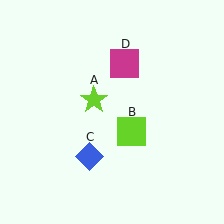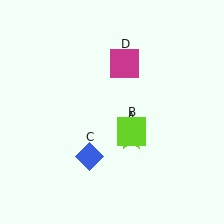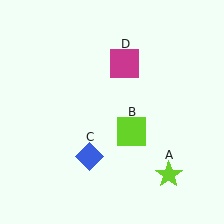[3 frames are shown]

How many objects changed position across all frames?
1 object changed position: lime star (object A).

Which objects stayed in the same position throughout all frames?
Lime square (object B) and blue diamond (object C) and magenta square (object D) remained stationary.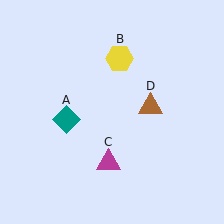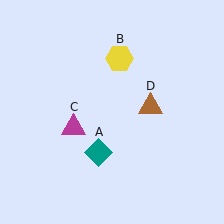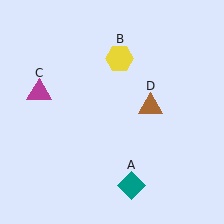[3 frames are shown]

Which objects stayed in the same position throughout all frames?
Yellow hexagon (object B) and brown triangle (object D) remained stationary.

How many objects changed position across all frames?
2 objects changed position: teal diamond (object A), magenta triangle (object C).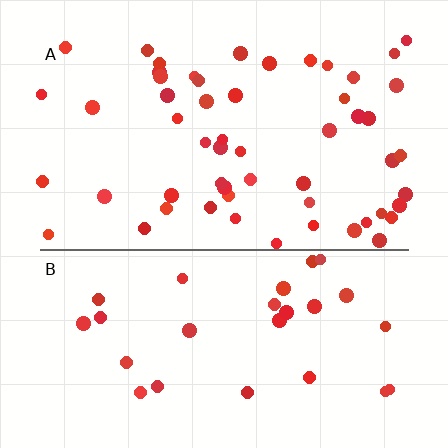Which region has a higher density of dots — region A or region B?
A (the top).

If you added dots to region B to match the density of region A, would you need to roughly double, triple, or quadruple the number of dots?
Approximately double.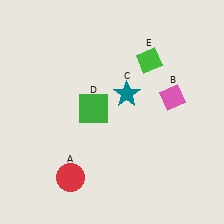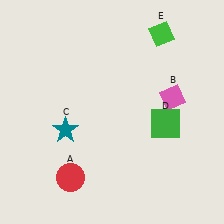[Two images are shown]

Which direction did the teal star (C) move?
The teal star (C) moved left.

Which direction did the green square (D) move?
The green square (D) moved right.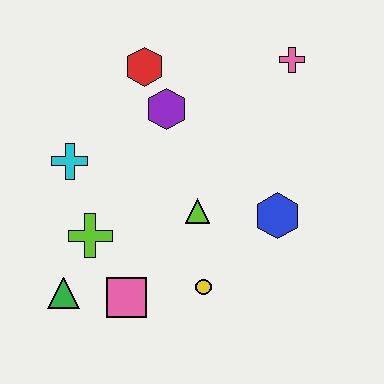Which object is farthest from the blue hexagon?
The green triangle is farthest from the blue hexagon.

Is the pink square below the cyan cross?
Yes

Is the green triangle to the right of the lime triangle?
No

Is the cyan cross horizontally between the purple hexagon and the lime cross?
No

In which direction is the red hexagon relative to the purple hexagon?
The red hexagon is above the purple hexagon.